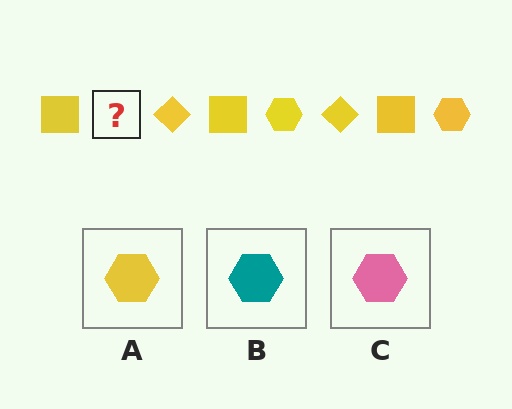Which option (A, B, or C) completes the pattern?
A.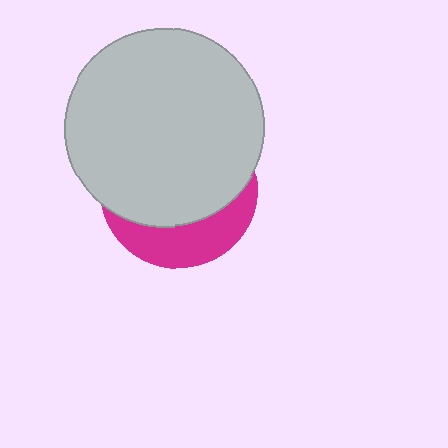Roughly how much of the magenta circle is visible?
A small part of it is visible (roughly 30%).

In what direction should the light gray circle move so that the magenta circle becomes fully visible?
The light gray circle should move up. That is the shortest direction to clear the overlap and leave the magenta circle fully visible.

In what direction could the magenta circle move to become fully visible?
The magenta circle could move down. That would shift it out from behind the light gray circle entirely.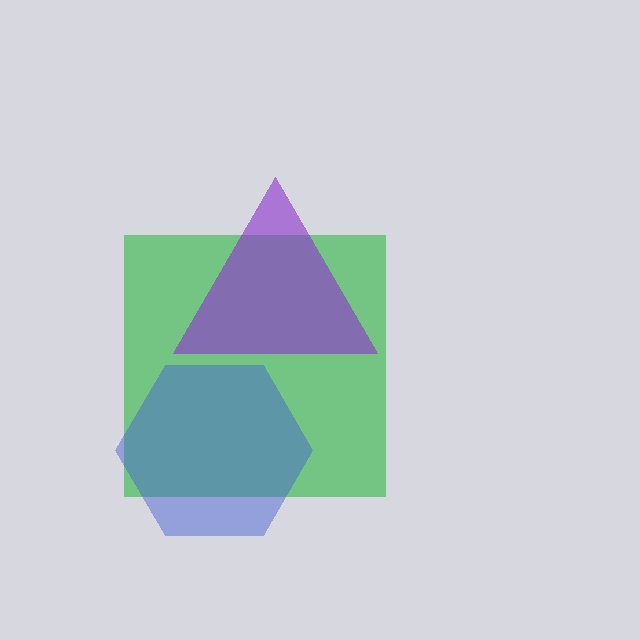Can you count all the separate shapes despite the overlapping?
Yes, there are 3 separate shapes.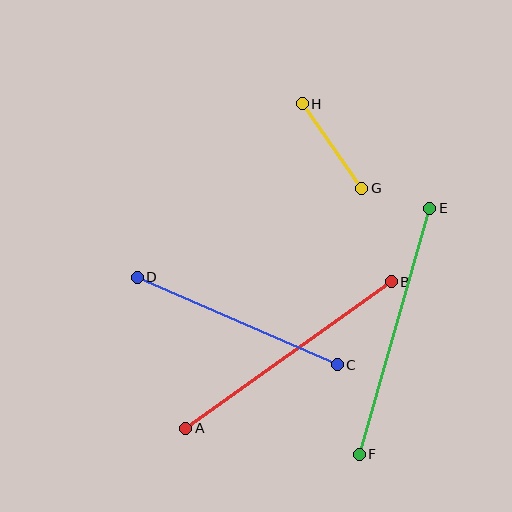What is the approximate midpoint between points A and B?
The midpoint is at approximately (288, 355) pixels.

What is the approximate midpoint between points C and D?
The midpoint is at approximately (237, 321) pixels.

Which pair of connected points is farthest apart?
Points E and F are farthest apart.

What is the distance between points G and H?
The distance is approximately 103 pixels.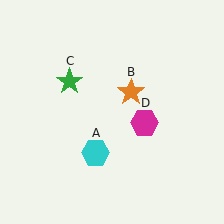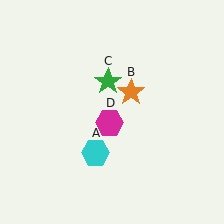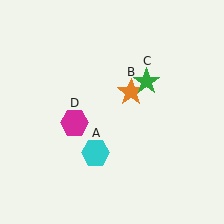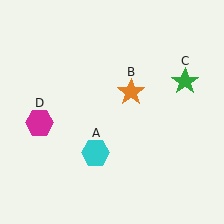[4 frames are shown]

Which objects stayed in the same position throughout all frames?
Cyan hexagon (object A) and orange star (object B) remained stationary.